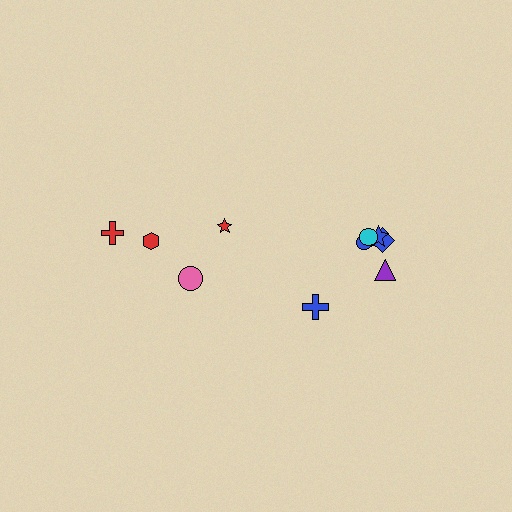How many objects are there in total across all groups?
There are 10 objects.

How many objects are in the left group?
There are 4 objects.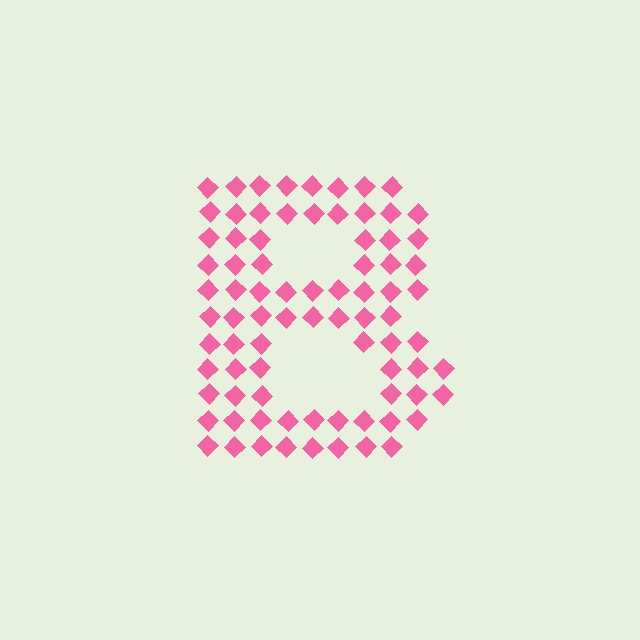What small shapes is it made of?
It is made of small diamonds.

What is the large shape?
The large shape is the letter B.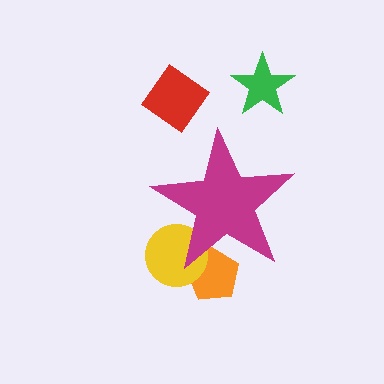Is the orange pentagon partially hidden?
Yes, the orange pentagon is partially hidden behind the magenta star.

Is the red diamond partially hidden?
No, the red diamond is fully visible.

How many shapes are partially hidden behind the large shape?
2 shapes are partially hidden.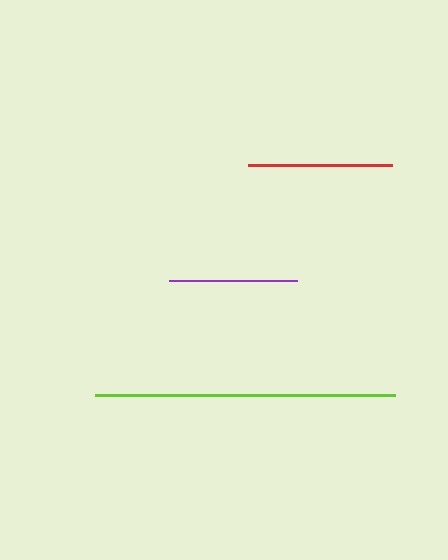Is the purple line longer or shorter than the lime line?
The lime line is longer than the purple line.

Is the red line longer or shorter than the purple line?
The red line is longer than the purple line.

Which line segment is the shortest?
The purple line is the shortest at approximately 127 pixels.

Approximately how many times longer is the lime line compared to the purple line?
The lime line is approximately 2.4 times the length of the purple line.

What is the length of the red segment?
The red segment is approximately 144 pixels long.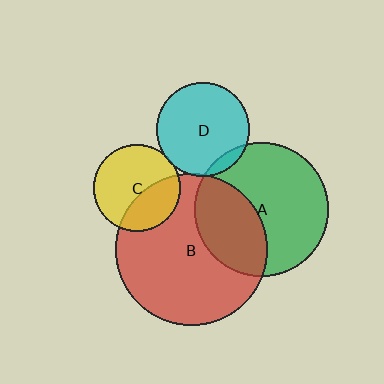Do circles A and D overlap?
Yes.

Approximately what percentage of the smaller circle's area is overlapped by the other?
Approximately 10%.